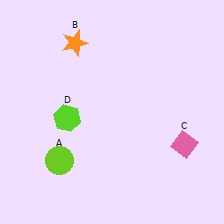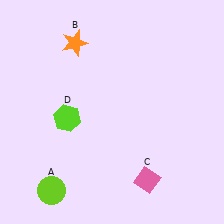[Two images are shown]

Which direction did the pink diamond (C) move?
The pink diamond (C) moved left.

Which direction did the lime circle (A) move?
The lime circle (A) moved down.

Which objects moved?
The objects that moved are: the lime circle (A), the pink diamond (C).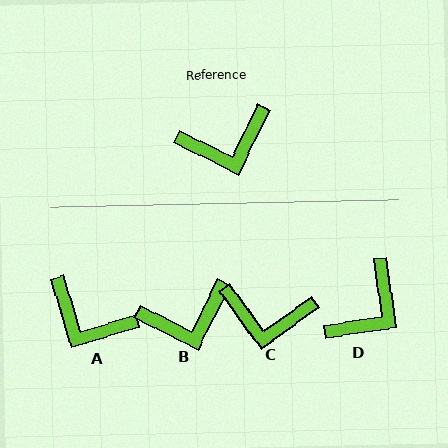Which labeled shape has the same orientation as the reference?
B.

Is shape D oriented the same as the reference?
No, it is off by about 35 degrees.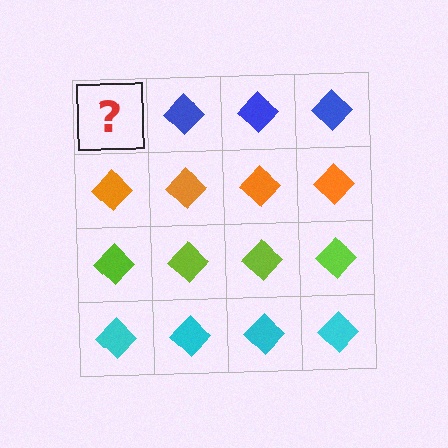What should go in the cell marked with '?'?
The missing cell should contain a blue diamond.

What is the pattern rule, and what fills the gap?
The rule is that each row has a consistent color. The gap should be filled with a blue diamond.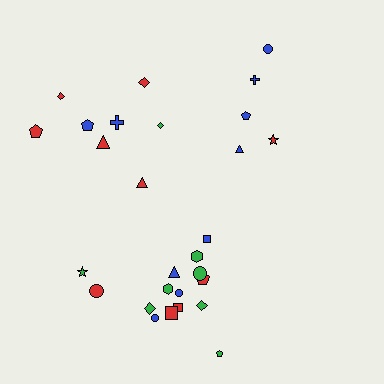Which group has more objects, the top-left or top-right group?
The top-left group.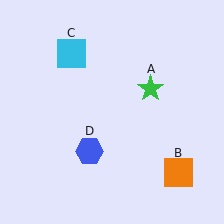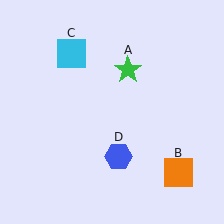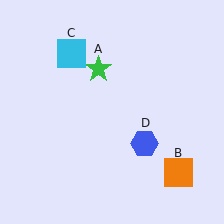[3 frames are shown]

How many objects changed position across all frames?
2 objects changed position: green star (object A), blue hexagon (object D).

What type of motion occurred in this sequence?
The green star (object A), blue hexagon (object D) rotated counterclockwise around the center of the scene.